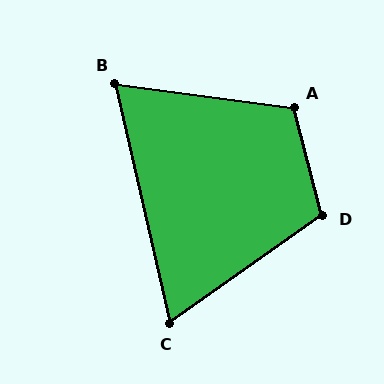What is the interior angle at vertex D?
Approximately 110 degrees (obtuse).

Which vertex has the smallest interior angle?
C, at approximately 68 degrees.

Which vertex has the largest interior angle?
A, at approximately 112 degrees.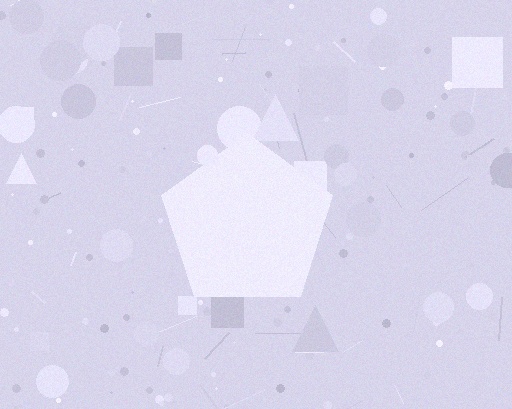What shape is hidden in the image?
A pentagon is hidden in the image.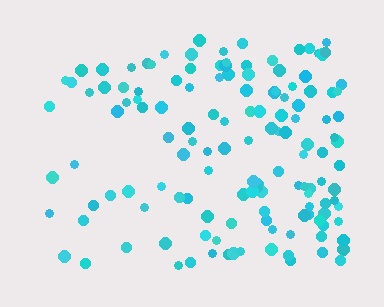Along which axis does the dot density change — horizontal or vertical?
Horizontal.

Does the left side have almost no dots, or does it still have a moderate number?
Still a moderate number, just noticeably fewer than the right.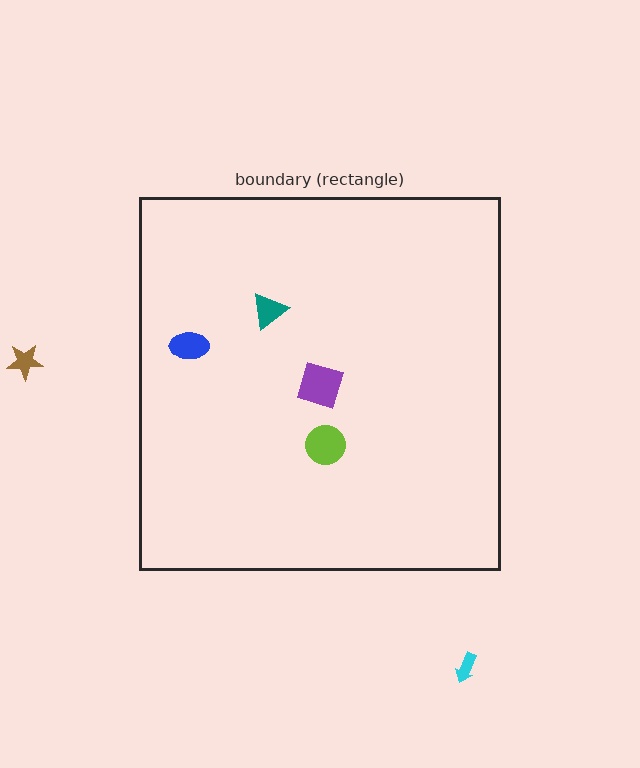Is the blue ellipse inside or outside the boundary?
Inside.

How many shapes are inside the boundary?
4 inside, 2 outside.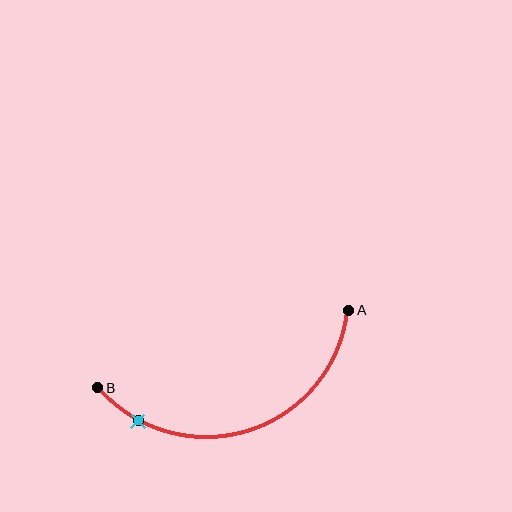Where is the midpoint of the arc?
The arc midpoint is the point on the curve farthest from the straight line joining A and B. It sits below that line.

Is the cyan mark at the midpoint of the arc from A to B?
No. The cyan mark lies on the arc but is closer to endpoint B. The arc midpoint would be at the point on the curve equidistant along the arc from both A and B.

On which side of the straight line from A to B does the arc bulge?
The arc bulges below the straight line connecting A and B.